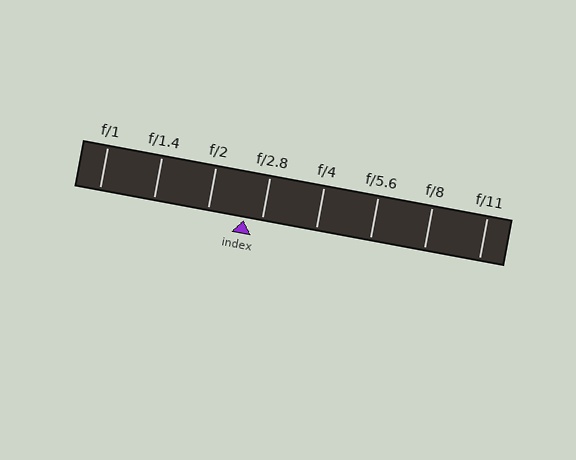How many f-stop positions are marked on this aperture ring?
There are 8 f-stop positions marked.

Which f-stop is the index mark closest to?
The index mark is closest to f/2.8.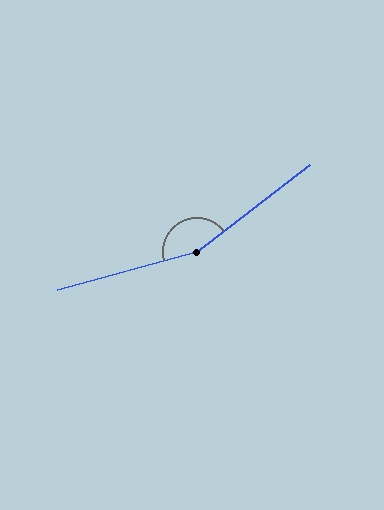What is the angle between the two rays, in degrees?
Approximately 158 degrees.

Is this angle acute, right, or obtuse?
It is obtuse.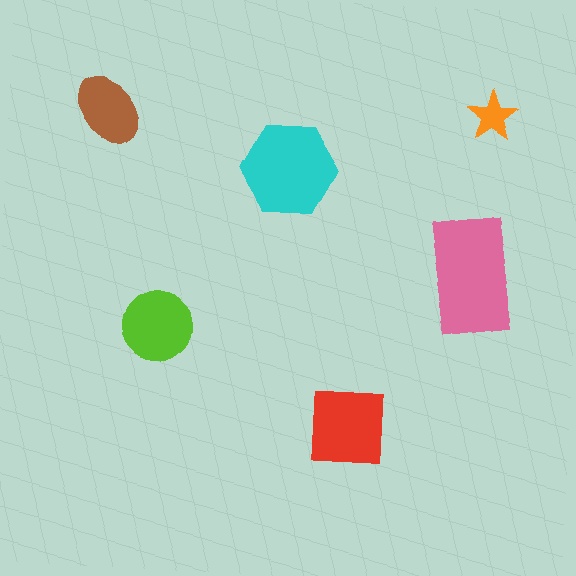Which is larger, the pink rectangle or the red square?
The pink rectangle.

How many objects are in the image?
There are 6 objects in the image.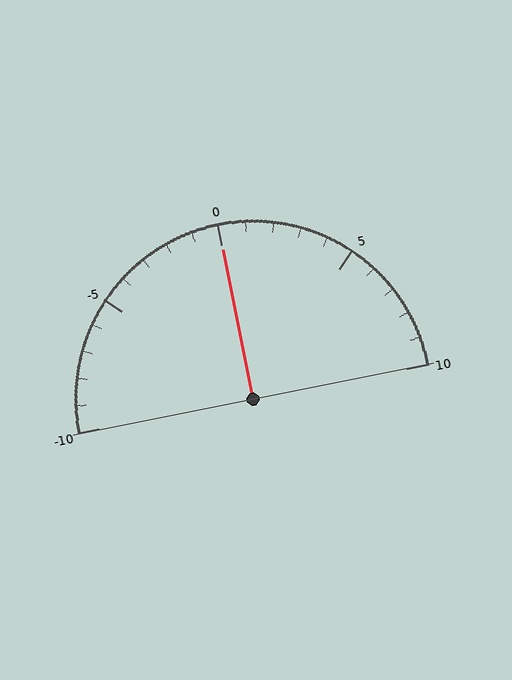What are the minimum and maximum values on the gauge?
The gauge ranges from -10 to 10.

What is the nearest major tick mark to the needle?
The nearest major tick mark is 0.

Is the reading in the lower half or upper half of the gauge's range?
The reading is in the upper half of the range (-10 to 10).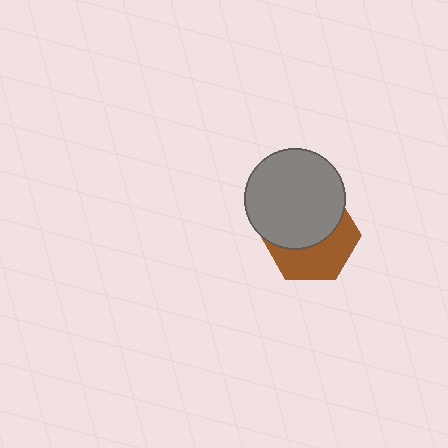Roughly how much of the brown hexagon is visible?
About half of it is visible (roughly 46%).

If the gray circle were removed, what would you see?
You would see the complete brown hexagon.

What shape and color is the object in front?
The object in front is a gray circle.